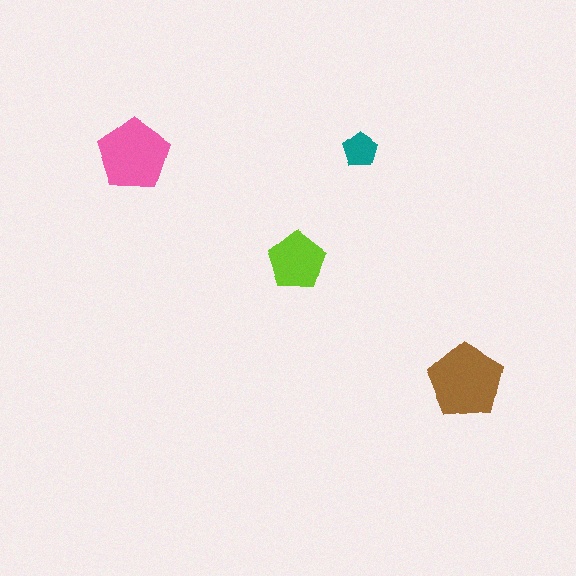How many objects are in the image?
There are 4 objects in the image.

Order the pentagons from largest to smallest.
the brown one, the pink one, the lime one, the teal one.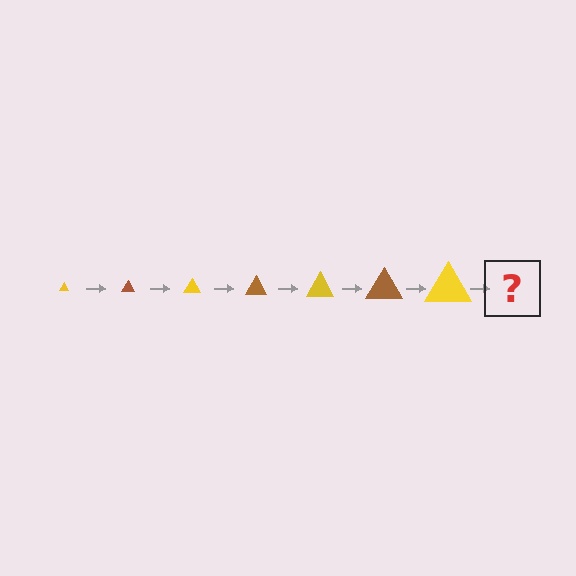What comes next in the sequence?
The next element should be a brown triangle, larger than the previous one.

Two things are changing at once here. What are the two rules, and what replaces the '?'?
The two rules are that the triangle grows larger each step and the color cycles through yellow and brown. The '?' should be a brown triangle, larger than the previous one.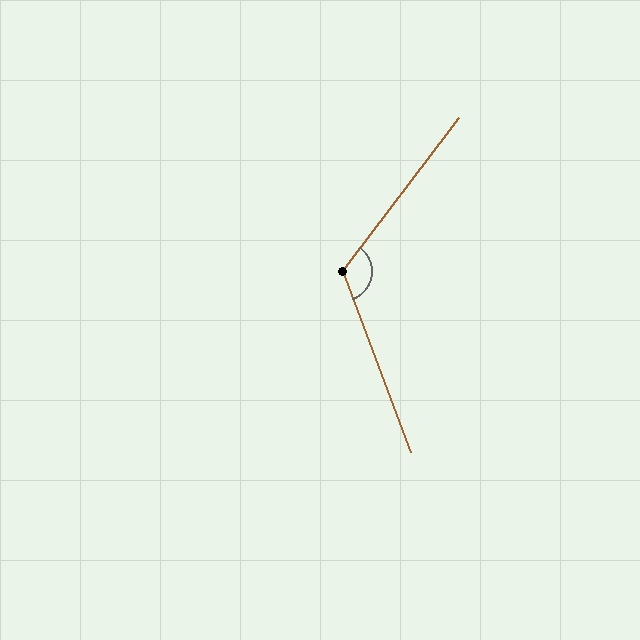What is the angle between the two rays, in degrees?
Approximately 122 degrees.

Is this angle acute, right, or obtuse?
It is obtuse.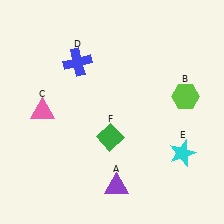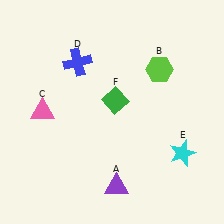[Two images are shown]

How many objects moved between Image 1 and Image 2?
2 objects moved between the two images.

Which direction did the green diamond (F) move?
The green diamond (F) moved up.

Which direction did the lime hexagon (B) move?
The lime hexagon (B) moved up.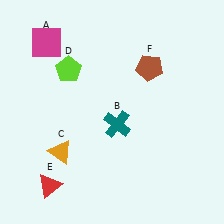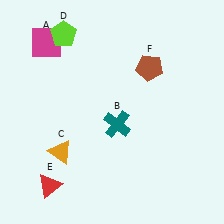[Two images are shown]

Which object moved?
The lime pentagon (D) moved up.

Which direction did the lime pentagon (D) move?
The lime pentagon (D) moved up.